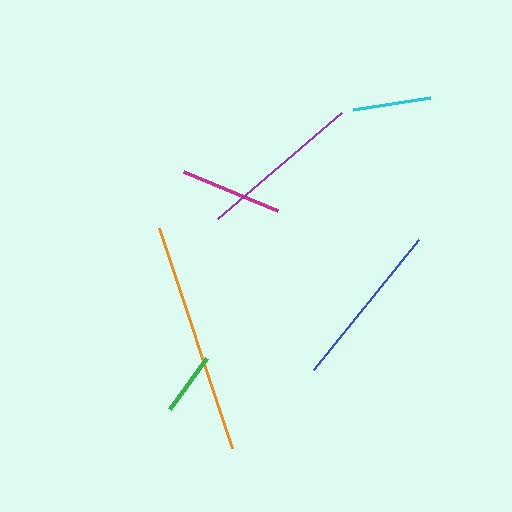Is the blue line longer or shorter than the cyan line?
The blue line is longer than the cyan line.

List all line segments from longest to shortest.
From longest to shortest: orange, blue, purple, magenta, cyan, green.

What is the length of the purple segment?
The purple segment is approximately 163 pixels long.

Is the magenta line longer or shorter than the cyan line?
The magenta line is longer than the cyan line.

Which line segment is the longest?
The orange line is the longest at approximately 232 pixels.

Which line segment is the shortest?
The green line is the shortest at approximately 63 pixels.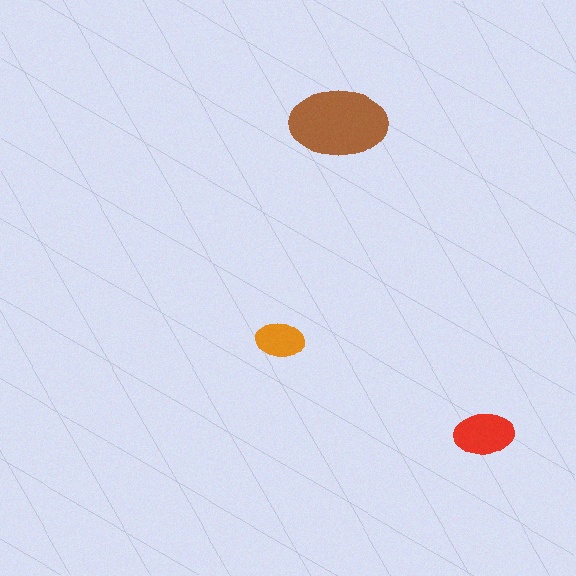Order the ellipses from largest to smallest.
the brown one, the red one, the orange one.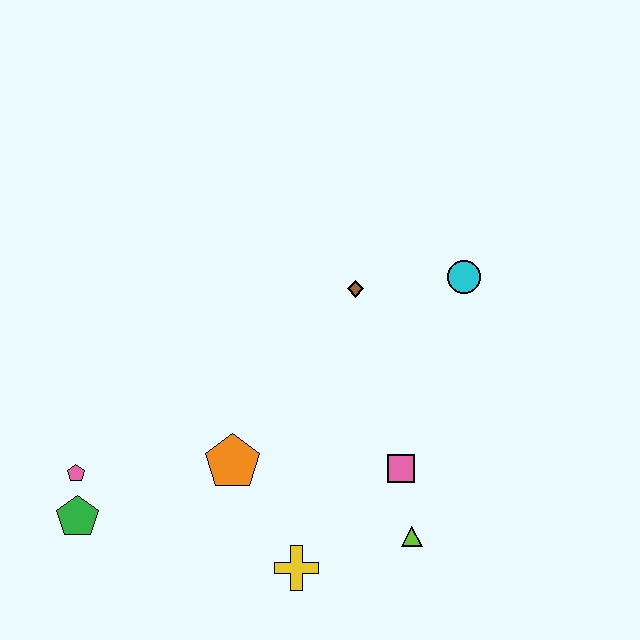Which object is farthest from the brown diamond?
The green pentagon is farthest from the brown diamond.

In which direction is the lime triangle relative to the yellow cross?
The lime triangle is to the right of the yellow cross.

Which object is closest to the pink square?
The lime triangle is closest to the pink square.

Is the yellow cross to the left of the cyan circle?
Yes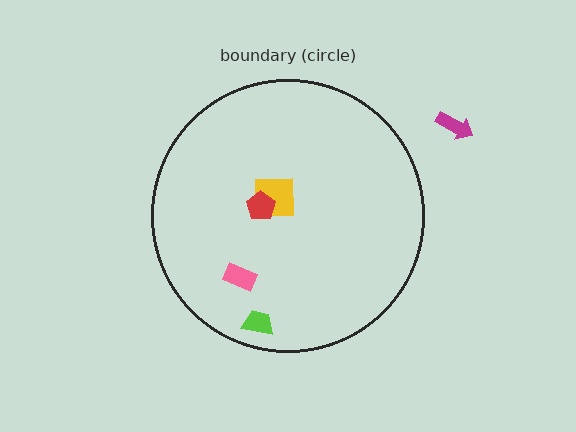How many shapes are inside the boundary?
4 inside, 1 outside.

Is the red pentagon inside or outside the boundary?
Inside.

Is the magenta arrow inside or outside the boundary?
Outside.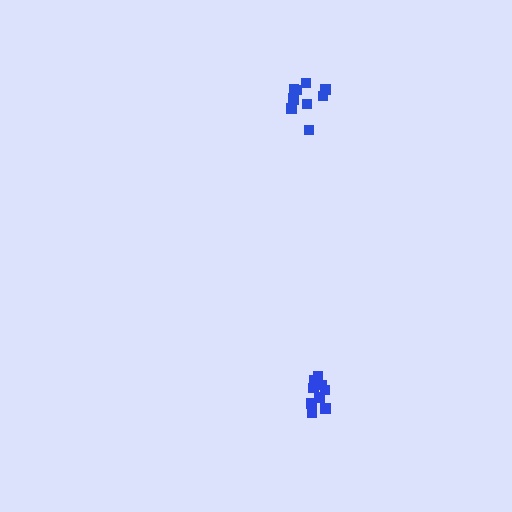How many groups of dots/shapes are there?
There are 2 groups.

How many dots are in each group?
Group 1: 10 dots, Group 2: 10 dots (20 total).